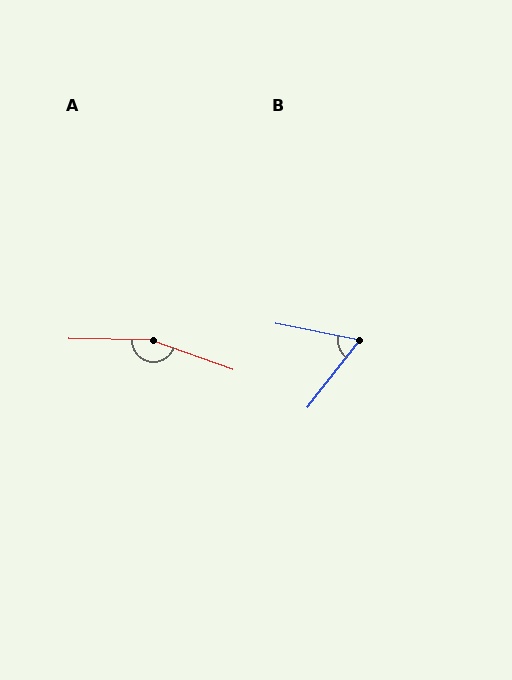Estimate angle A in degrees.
Approximately 161 degrees.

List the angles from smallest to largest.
B (64°), A (161°).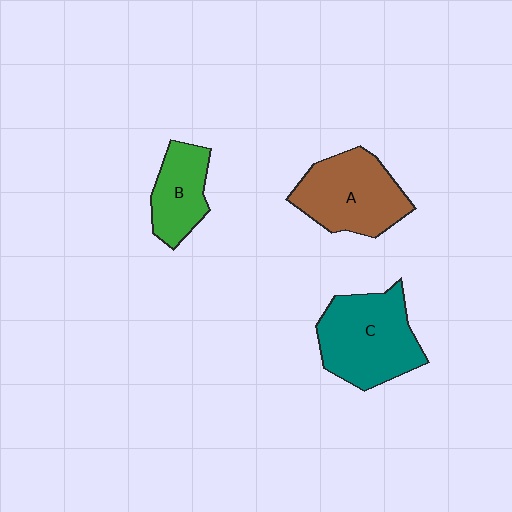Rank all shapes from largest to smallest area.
From largest to smallest: C (teal), A (brown), B (green).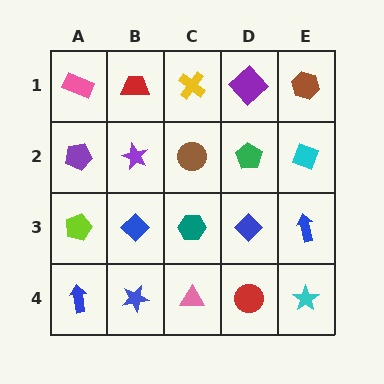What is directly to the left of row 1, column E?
A purple diamond.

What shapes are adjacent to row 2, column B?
A red trapezoid (row 1, column B), a blue diamond (row 3, column B), a purple pentagon (row 2, column A), a brown circle (row 2, column C).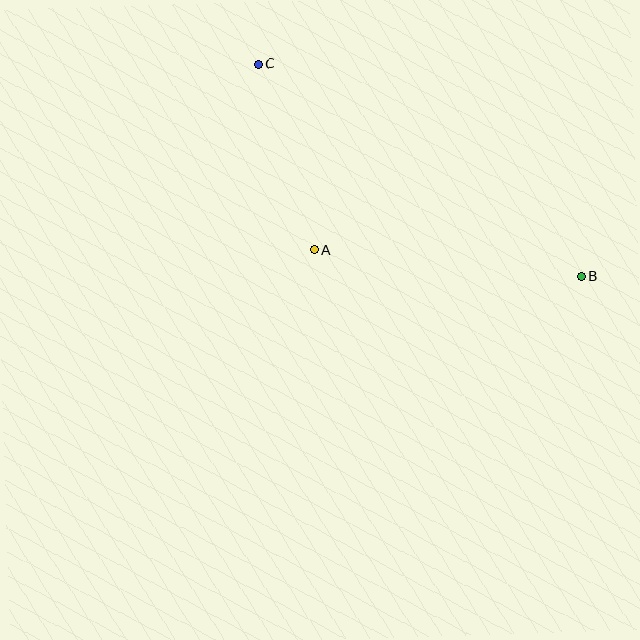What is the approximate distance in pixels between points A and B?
The distance between A and B is approximately 268 pixels.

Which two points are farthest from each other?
Points B and C are farthest from each other.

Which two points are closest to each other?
Points A and C are closest to each other.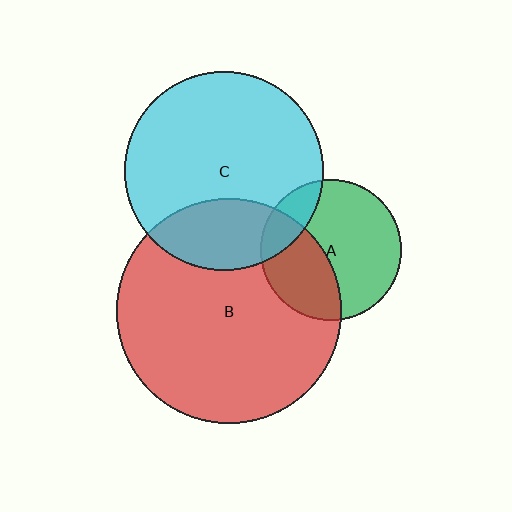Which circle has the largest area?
Circle B (red).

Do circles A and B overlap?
Yes.